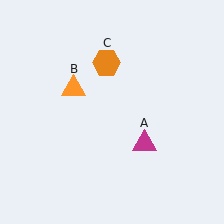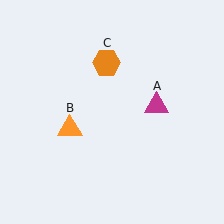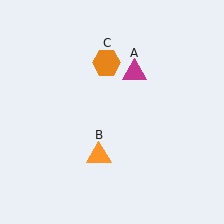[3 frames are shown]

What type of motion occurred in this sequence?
The magenta triangle (object A), orange triangle (object B) rotated counterclockwise around the center of the scene.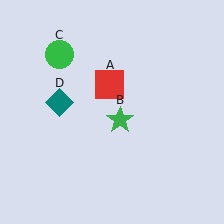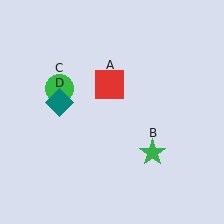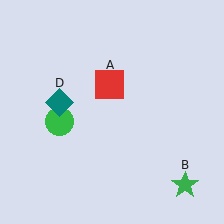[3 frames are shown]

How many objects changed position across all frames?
2 objects changed position: green star (object B), green circle (object C).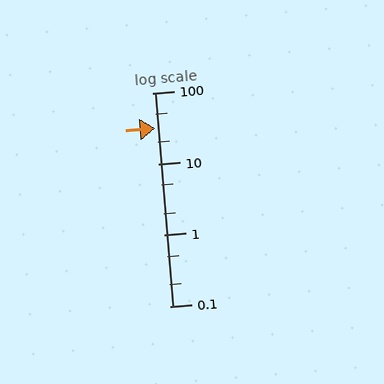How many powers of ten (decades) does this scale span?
The scale spans 3 decades, from 0.1 to 100.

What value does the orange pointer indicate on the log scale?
The pointer indicates approximately 32.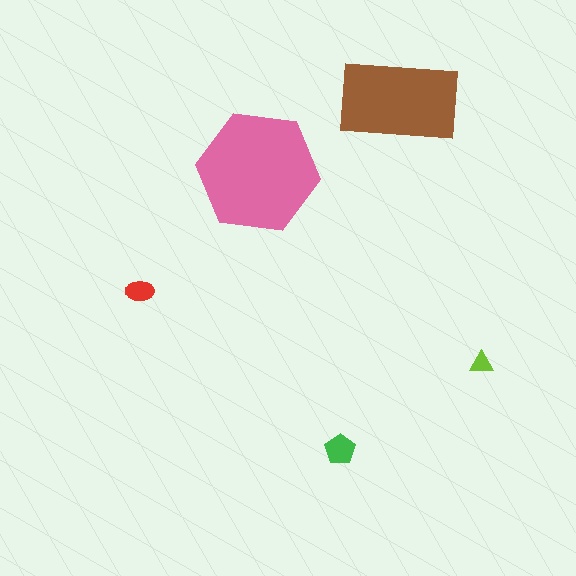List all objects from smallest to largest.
The lime triangle, the red ellipse, the green pentagon, the brown rectangle, the pink hexagon.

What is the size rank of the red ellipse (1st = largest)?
4th.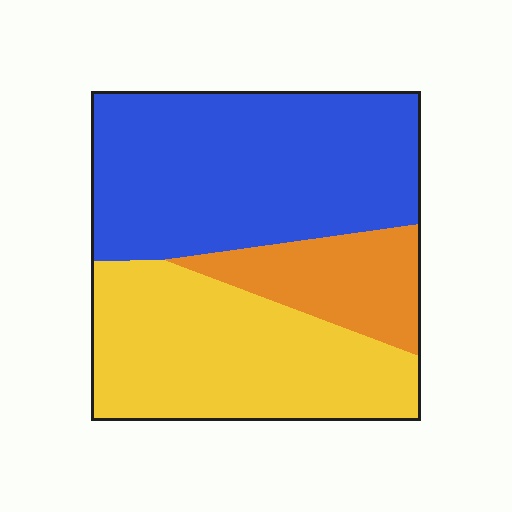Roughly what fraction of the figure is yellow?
Yellow takes up about three eighths (3/8) of the figure.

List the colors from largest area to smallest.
From largest to smallest: blue, yellow, orange.